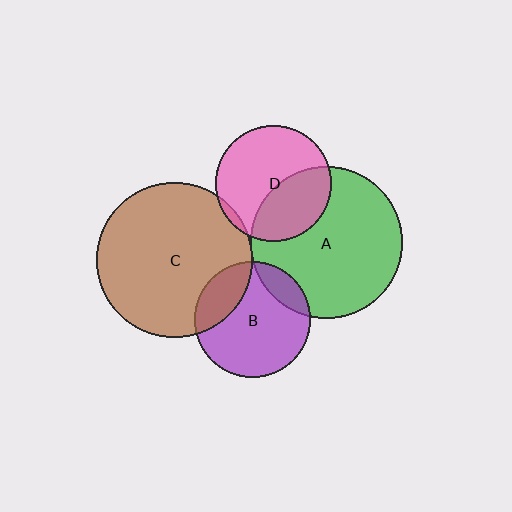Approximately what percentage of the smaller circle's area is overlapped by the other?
Approximately 5%.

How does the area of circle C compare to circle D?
Approximately 1.8 times.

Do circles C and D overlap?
Yes.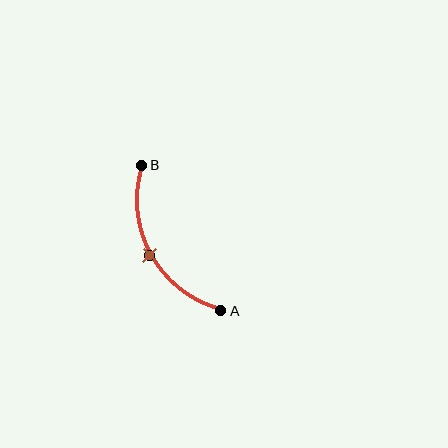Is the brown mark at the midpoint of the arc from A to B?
Yes. The brown mark lies on the arc at equal arc-length from both A and B — it is the arc midpoint.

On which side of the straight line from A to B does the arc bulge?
The arc bulges to the left of the straight line connecting A and B.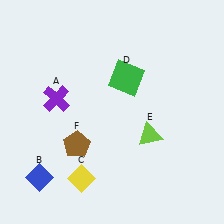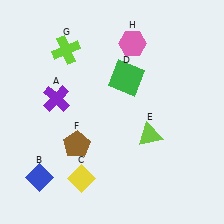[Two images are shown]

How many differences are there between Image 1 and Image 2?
There are 2 differences between the two images.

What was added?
A lime cross (G), a pink hexagon (H) were added in Image 2.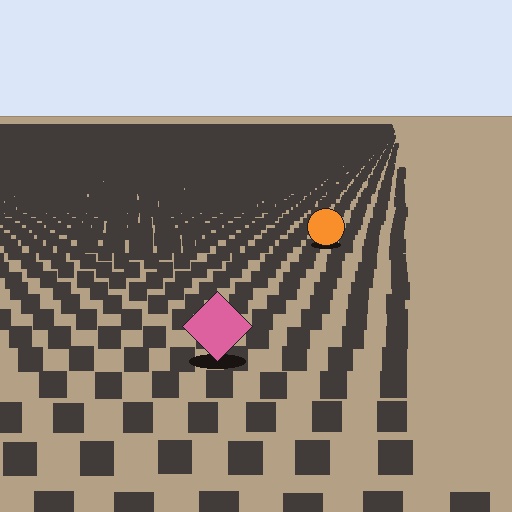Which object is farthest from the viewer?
The orange circle is farthest from the viewer. It appears smaller and the ground texture around it is denser.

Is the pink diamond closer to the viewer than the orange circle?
Yes. The pink diamond is closer — you can tell from the texture gradient: the ground texture is coarser near it.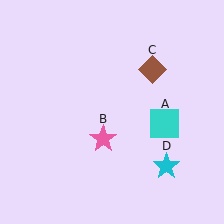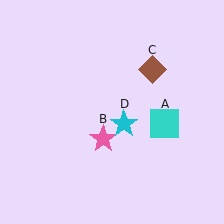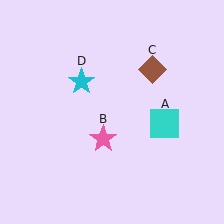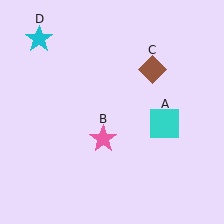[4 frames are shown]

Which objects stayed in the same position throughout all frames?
Cyan square (object A) and pink star (object B) and brown diamond (object C) remained stationary.